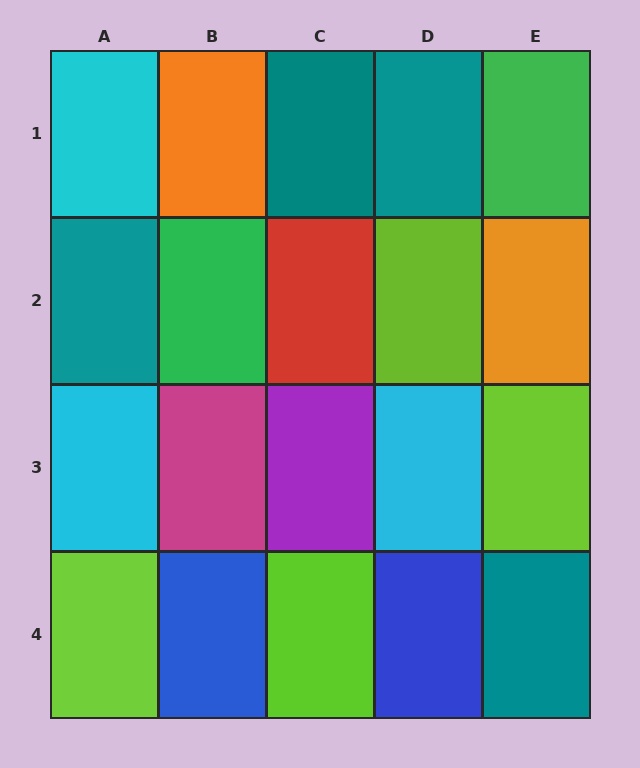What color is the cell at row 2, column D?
Lime.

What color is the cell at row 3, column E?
Lime.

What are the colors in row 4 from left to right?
Lime, blue, lime, blue, teal.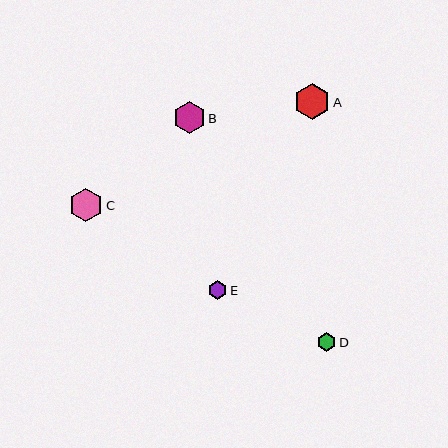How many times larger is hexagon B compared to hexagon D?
Hexagon B is approximately 1.7 times the size of hexagon D.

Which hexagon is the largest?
Hexagon A is the largest with a size of approximately 36 pixels.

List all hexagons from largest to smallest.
From largest to smallest: A, C, B, E, D.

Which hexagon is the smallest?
Hexagon D is the smallest with a size of approximately 19 pixels.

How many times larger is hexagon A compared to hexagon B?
Hexagon A is approximately 1.1 times the size of hexagon B.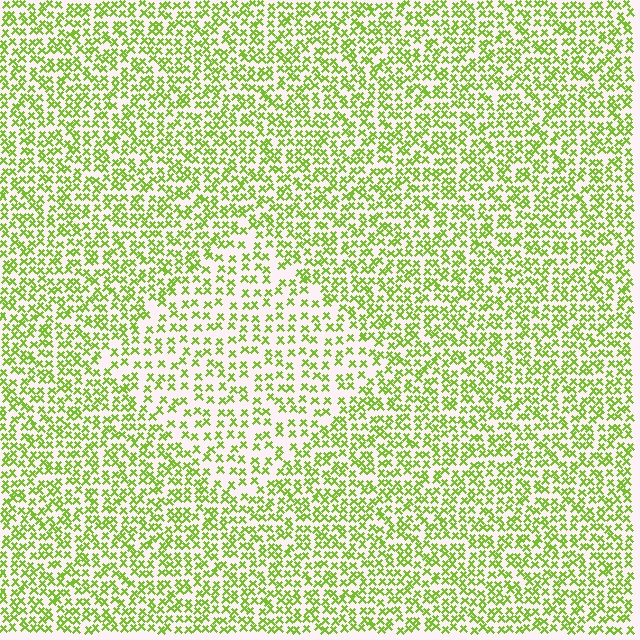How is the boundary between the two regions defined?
The boundary is defined by a change in element density (approximately 1.7x ratio). All elements are the same color, size, and shape.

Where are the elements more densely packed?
The elements are more densely packed outside the diamond boundary.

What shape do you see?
I see a diamond.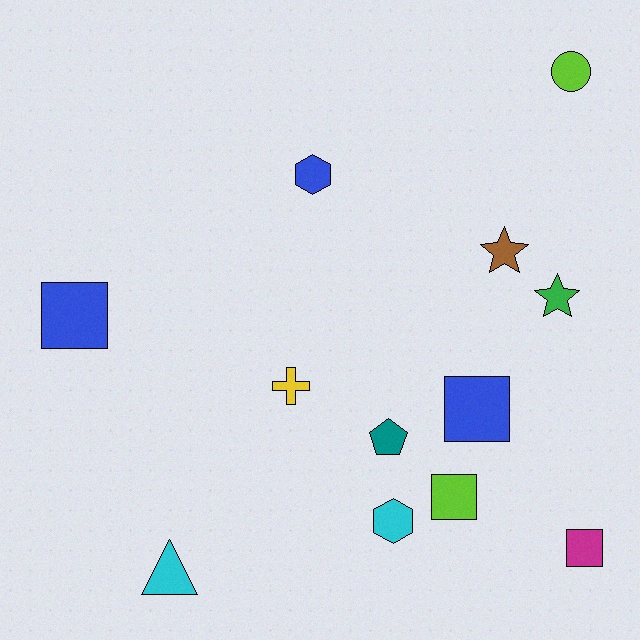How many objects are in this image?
There are 12 objects.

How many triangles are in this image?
There is 1 triangle.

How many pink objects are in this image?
There are no pink objects.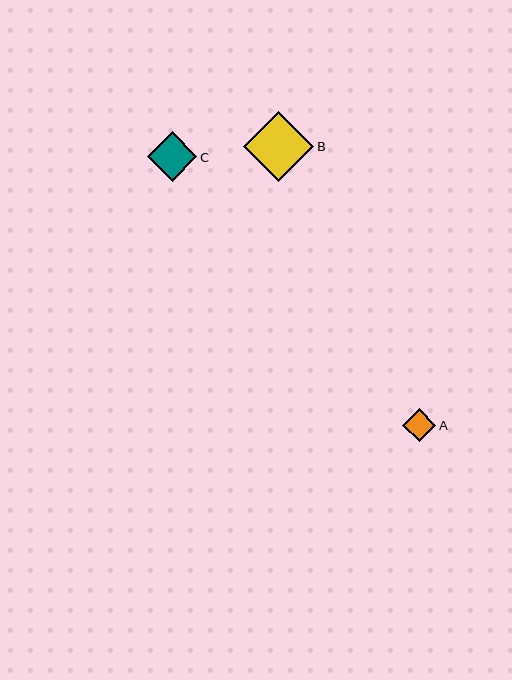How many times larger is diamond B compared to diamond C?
Diamond B is approximately 1.4 times the size of diamond C.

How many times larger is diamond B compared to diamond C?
Diamond B is approximately 1.4 times the size of diamond C.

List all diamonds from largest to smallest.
From largest to smallest: B, C, A.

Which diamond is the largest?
Diamond B is the largest with a size of approximately 70 pixels.